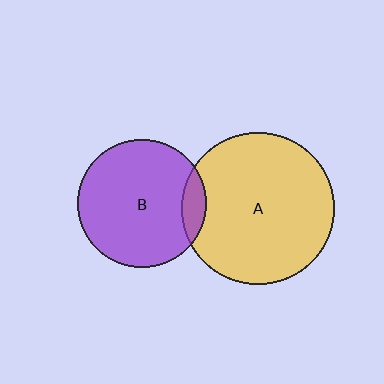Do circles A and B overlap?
Yes.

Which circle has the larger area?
Circle A (yellow).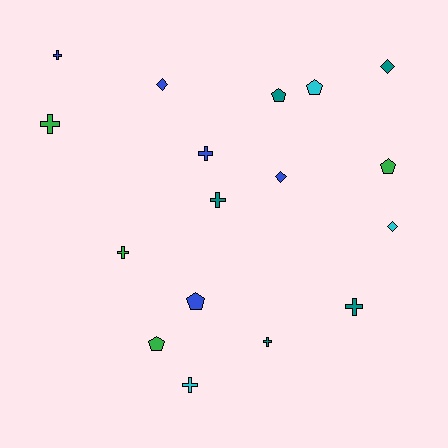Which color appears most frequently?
Blue, with 5 objects.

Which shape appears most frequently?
Cross, with 8 objects.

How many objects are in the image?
There are 17 objects.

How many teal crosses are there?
There are 3 teal crosses.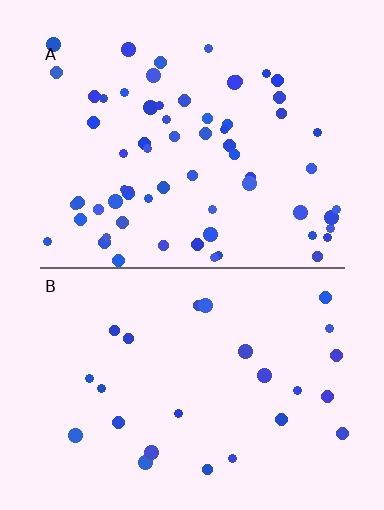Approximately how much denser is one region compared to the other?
Approximately 2.5× — region A over region B.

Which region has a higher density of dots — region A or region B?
A (the top).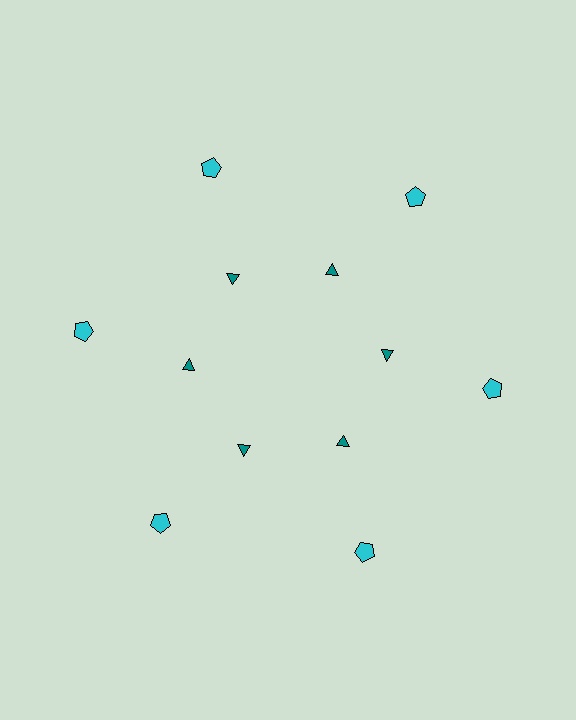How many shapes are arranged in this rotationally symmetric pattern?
There are 12 shapes, arranged in 6 groups of 2.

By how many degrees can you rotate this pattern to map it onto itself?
The pattern maps onto itself every 60 degrees of rotation.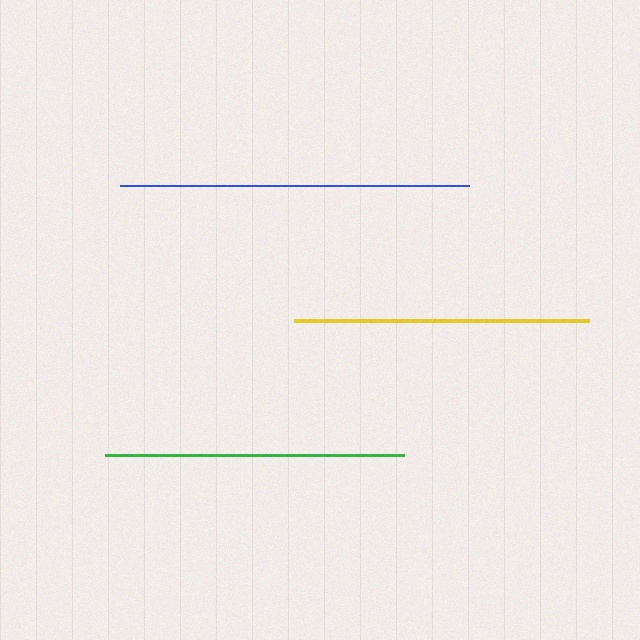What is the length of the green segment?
The green segment is approximately 299 pixels long.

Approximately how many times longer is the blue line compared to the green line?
The blue line is approximately 1.2 times the length of the green line.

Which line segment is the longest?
The blue line is the longest at approximately 349 pixels.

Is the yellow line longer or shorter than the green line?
The green line is longer than the yellow line.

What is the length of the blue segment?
The blue segment is approximately 349 pixels long.